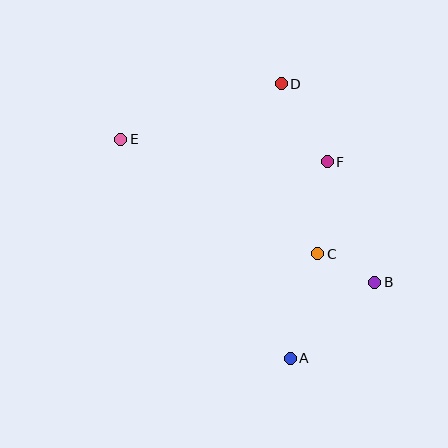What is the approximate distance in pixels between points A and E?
The distance between A and E is approximately 277 pixels.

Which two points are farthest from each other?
Points B and E are farthest from each other.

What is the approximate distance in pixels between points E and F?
The distance between E and F is approximately 208 pixels.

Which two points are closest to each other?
Points B and C are closest to each other.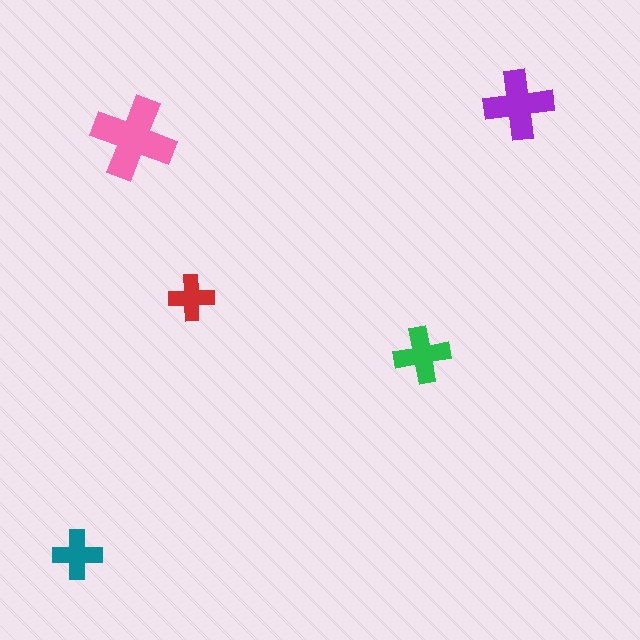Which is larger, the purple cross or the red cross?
The purple one.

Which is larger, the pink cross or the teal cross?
The pink one.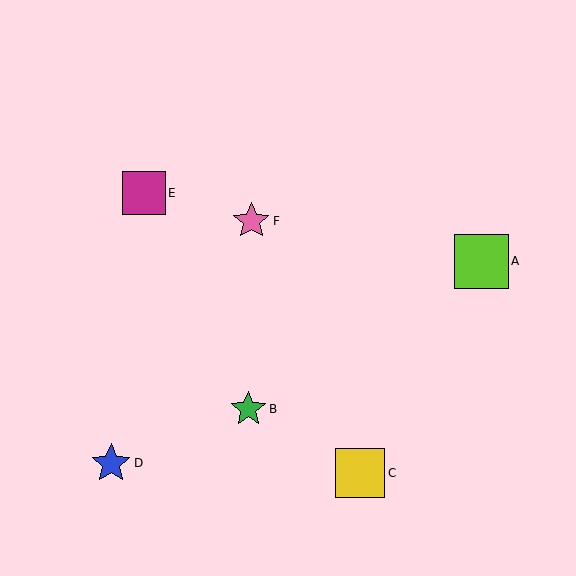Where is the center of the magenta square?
The center of the magenta square is at (144, 193).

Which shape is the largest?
The lime square (labeled A) is the largest.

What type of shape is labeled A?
Shape A is a lime square.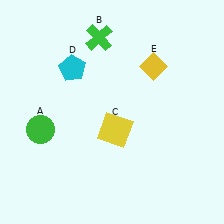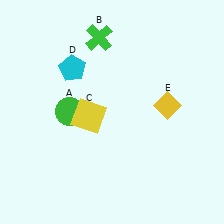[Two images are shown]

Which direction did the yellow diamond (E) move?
The yellow diamond (E) moved down.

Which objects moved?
The objects that moved are: the green circle (A), the yellow square (C), the yellow diamond (E).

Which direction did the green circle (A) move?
The green circle (A) moved right.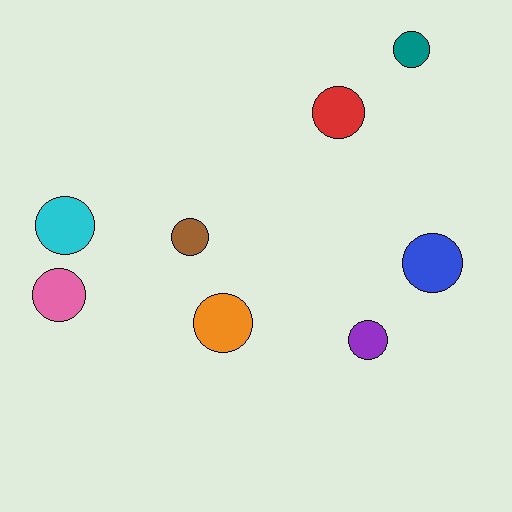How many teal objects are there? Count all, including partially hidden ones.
There is 1 teal object.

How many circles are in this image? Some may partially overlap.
There are 8 circles.